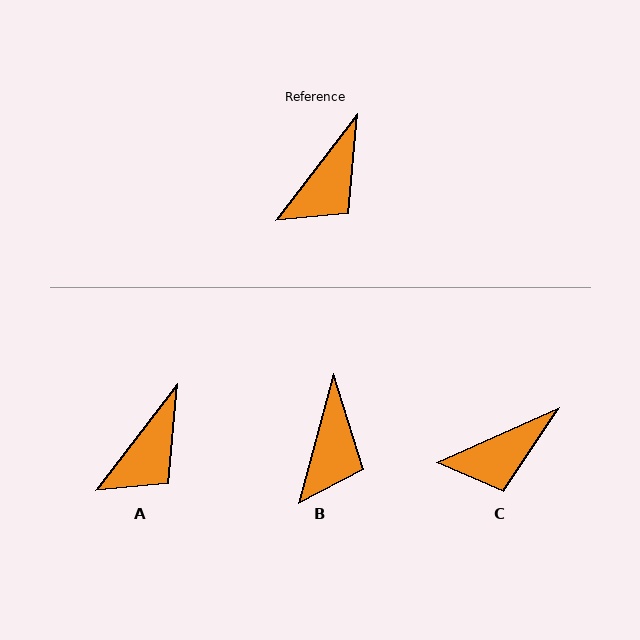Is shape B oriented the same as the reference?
No, it is off by about 22 degrees.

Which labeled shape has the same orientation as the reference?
A.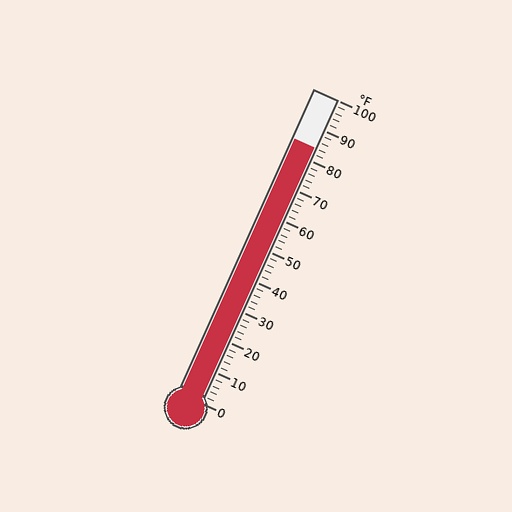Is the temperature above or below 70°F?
The temperature is above 70°F.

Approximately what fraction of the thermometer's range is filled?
The thermometer is filled to approximately 85% of its range.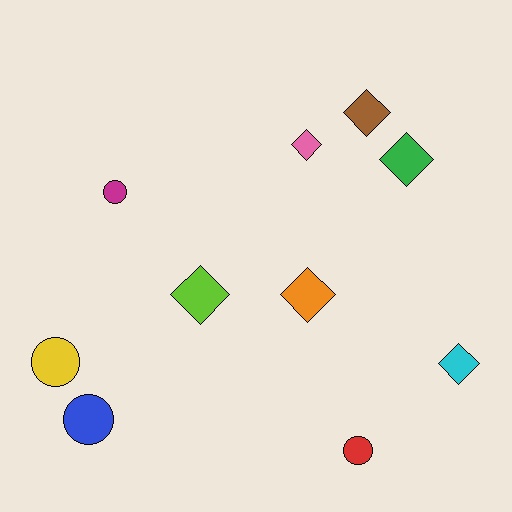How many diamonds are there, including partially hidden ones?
There are 6 diamonds.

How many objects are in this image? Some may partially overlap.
There are 10 objects.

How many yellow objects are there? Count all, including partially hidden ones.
There is 1 yellow object.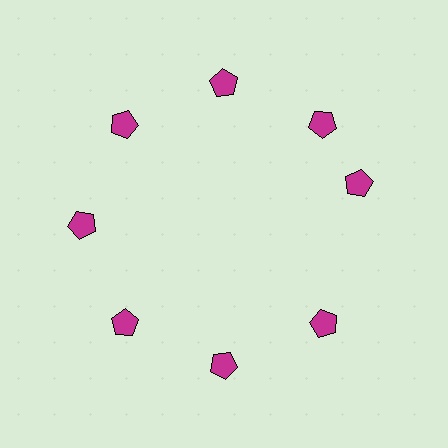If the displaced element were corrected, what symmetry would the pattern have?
It would have 8-fold rotational symmetry — the pattern would map onto itself every 45 degrees.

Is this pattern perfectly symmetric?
No. The 8 magenta pentagons are arranged in a ring, but one element near the 3 o'clock position is rotated out of alignment along the ring, breaking the 8-fold rotational symmetry.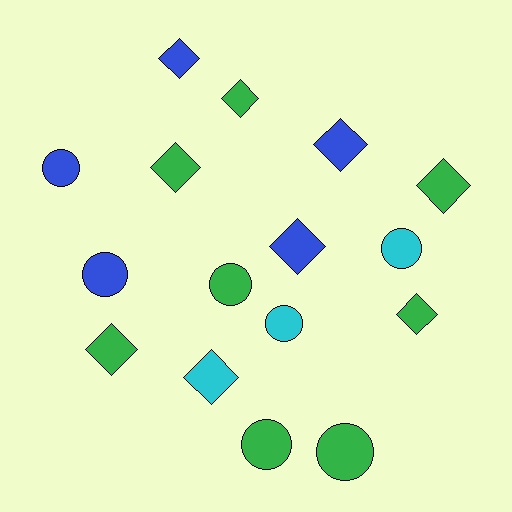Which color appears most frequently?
Green, with 8 objects.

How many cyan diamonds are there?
There is 1 cyan diamond.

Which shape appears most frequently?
Diamond, with 9 objects.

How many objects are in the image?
There are 16 objects.